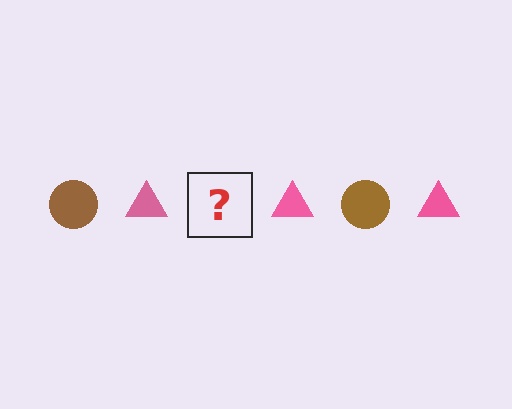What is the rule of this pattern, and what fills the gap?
The rule is that the pattern alternates between brown circle and pink triangle. The gap should be filled with a brown circle.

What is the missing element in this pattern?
The missing element is a brown circle.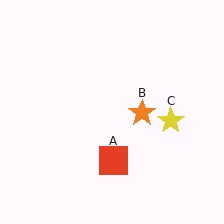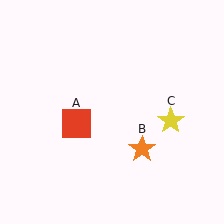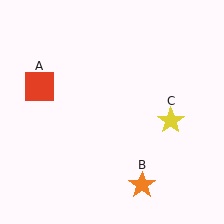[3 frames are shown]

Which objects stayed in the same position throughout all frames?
Yellow star (object C) remained stationary.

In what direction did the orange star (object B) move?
The orange star (object B) moved down.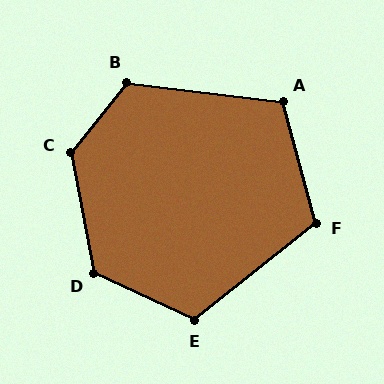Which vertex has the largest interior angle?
C, at approximately 131 degrees.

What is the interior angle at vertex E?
Approximately 117 degrees (obtuse).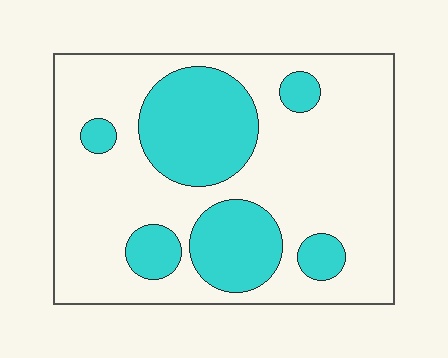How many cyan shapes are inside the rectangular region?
6.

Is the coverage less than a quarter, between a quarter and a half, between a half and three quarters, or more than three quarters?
Between a quarter and a half.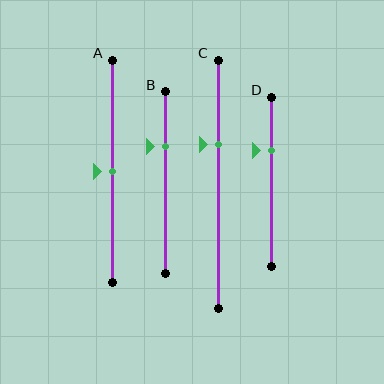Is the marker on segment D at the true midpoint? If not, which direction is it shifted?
No, the marker on segment D is shifted upward by about 19% of the segment length.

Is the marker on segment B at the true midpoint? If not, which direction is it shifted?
No, the marker on segment B is shifted upward by about 20% of the segment length.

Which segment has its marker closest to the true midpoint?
Segment A has its marker closest to the true midpoint.